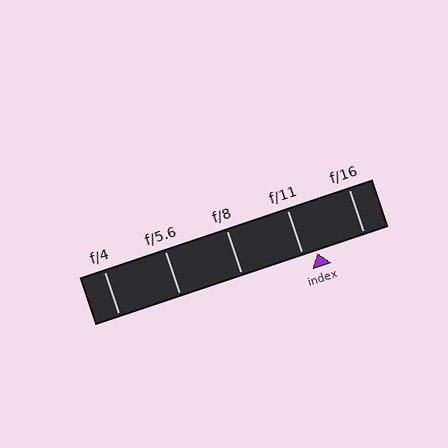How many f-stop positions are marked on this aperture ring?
There are 5 f-stop positions marked.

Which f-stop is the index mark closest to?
The index mark is closest to f/11.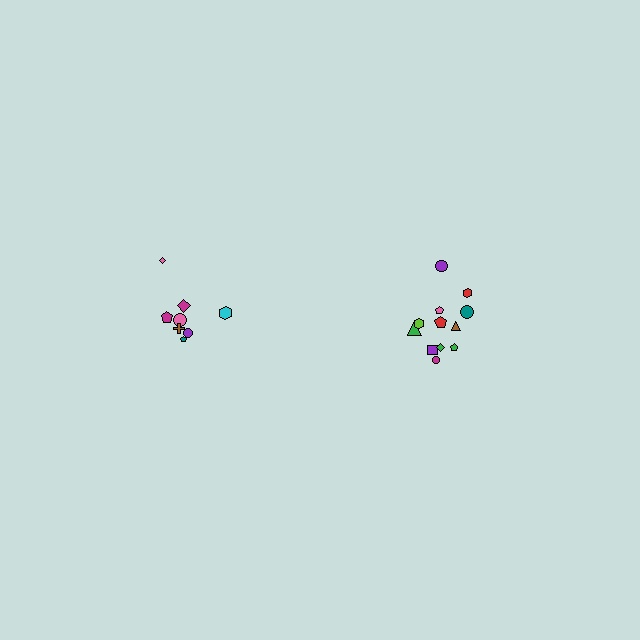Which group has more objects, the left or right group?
The right group.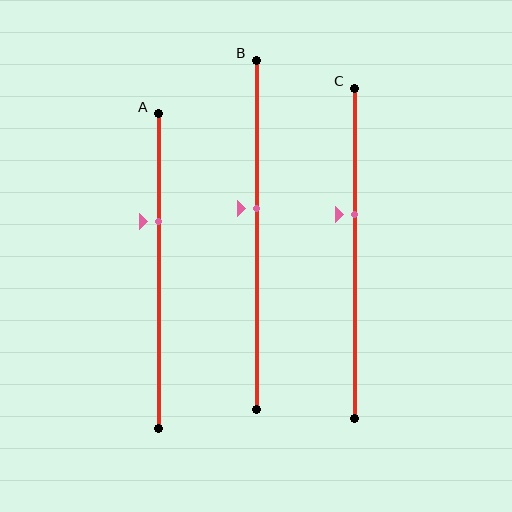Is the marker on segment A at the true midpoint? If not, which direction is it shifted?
No, the marker on segment A is shifted upward by about 16% of the segment length.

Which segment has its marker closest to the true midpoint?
Segment B has its marker closest to the true midpoint.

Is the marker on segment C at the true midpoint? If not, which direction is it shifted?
No, the marker on segment C is shifted upward by about 12% of the segment length.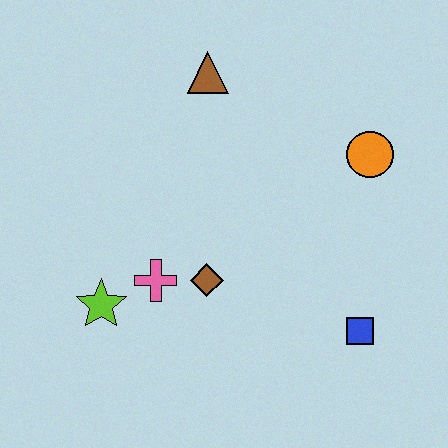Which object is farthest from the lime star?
The orange circle is farthest from the lime star.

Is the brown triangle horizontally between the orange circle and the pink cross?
Yes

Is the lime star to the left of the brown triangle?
Yes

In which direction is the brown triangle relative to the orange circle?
The brown triangle is to the left of the orange circle.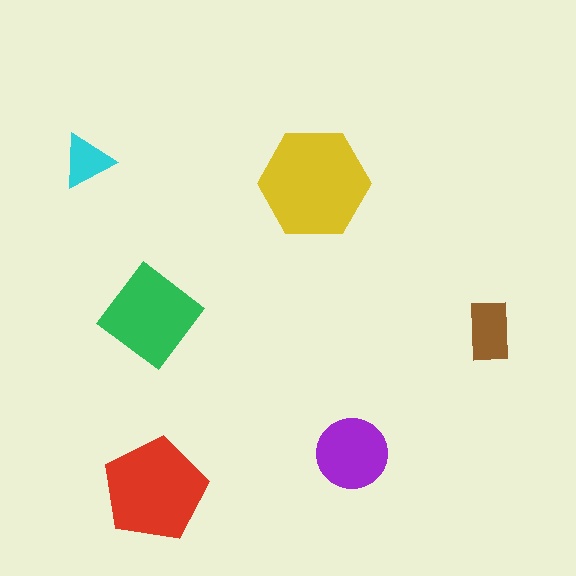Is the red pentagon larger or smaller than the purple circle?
Larger.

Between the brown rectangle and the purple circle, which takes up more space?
The purple circle.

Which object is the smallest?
The cyan triangle.